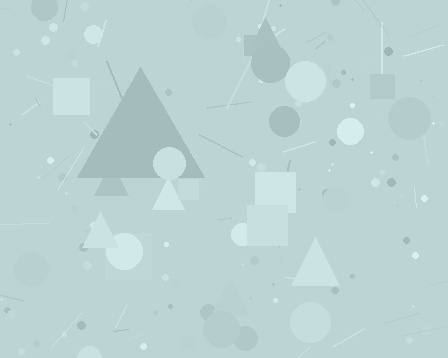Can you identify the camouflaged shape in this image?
The camouflaged shape is a triangle.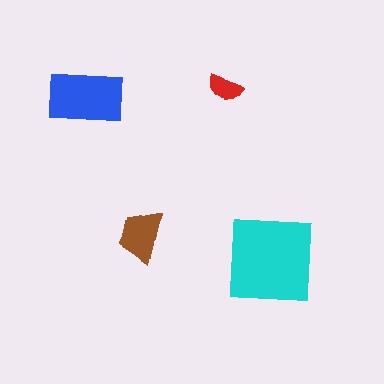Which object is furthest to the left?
The blue rectangle is leftmost.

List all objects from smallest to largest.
The red semicircle, the brown trapezoid, the blue rectangle, the cyan square.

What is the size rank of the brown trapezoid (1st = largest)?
3rd.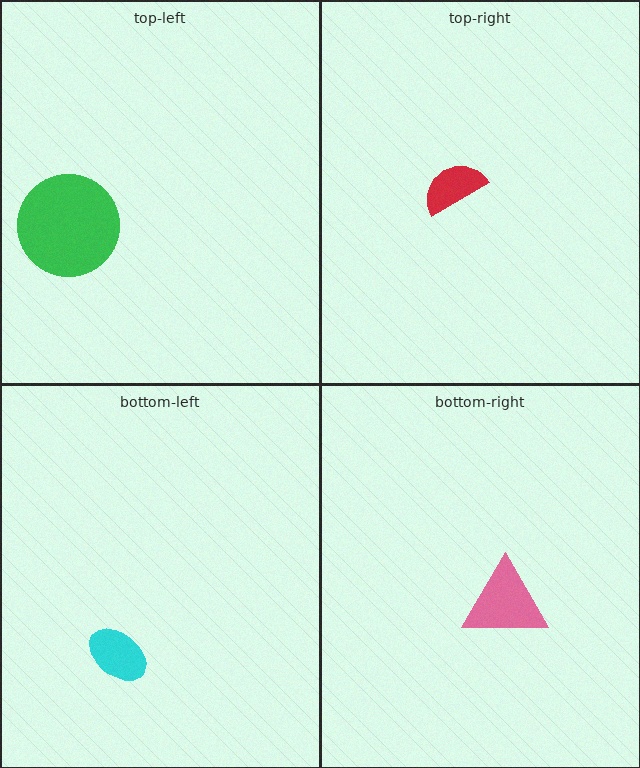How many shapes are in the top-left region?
1.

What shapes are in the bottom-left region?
The cyan ellipse.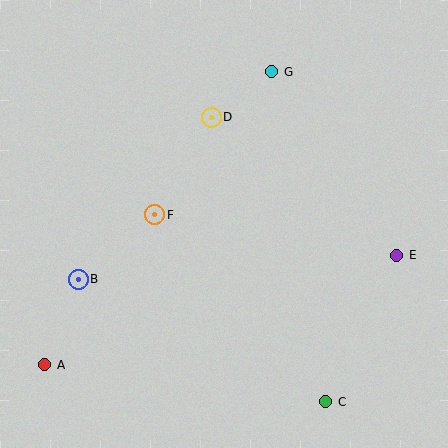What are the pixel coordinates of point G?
Point G is at (272, 72).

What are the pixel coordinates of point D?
Point D is at (211, 117).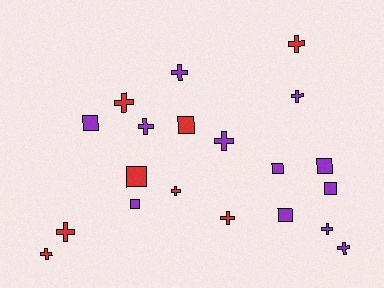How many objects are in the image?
There are 20 objects.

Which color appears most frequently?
Purple, with 12 objects.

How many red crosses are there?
There are 6 red crosses.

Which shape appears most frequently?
Cross, with 12 objects.